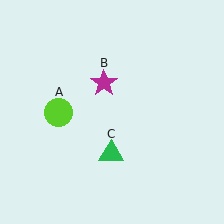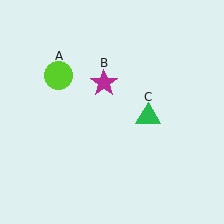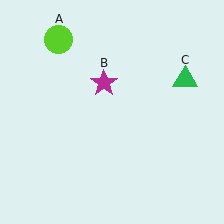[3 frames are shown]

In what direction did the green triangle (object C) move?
The green triangle (object C) moved up and to the right.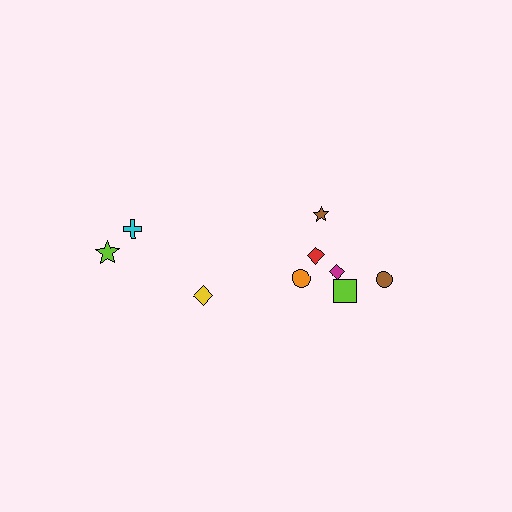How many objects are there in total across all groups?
There are 9 objects.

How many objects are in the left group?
There are 3 objects.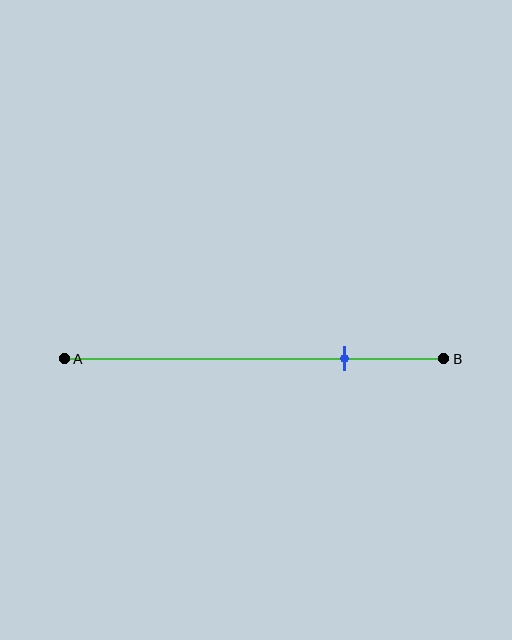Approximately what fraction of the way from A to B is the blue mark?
The blue mark is approximately 75% of the way from A to B.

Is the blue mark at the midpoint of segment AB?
No, the mark is at about 75% from A, not at the 50% midpoint.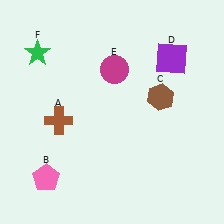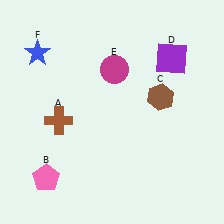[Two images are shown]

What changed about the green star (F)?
In Image 1, F is green. In Image 2, it changed to blue.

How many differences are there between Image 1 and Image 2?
There is 1 difference between the two images.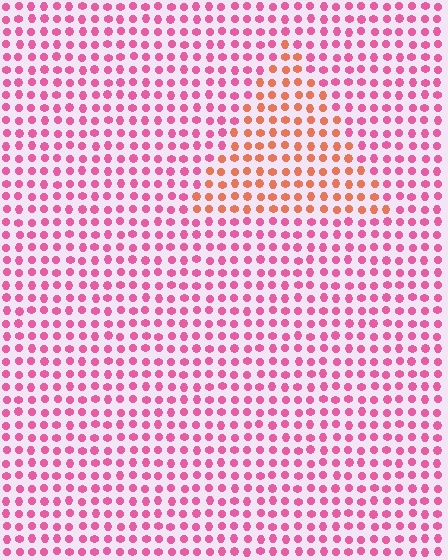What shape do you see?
I see a triangle.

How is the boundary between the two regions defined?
The boundary is defined purely by a slight shift in hue (about 43 degrees). Spacing, size, and orientation are identical on both sides.